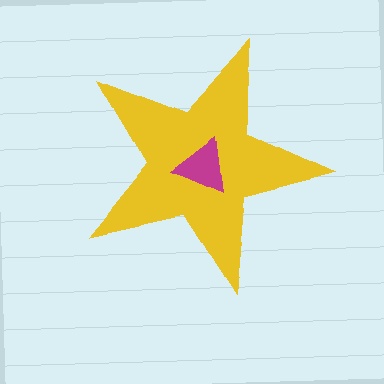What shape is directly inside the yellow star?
The magenta triangle.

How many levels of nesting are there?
2.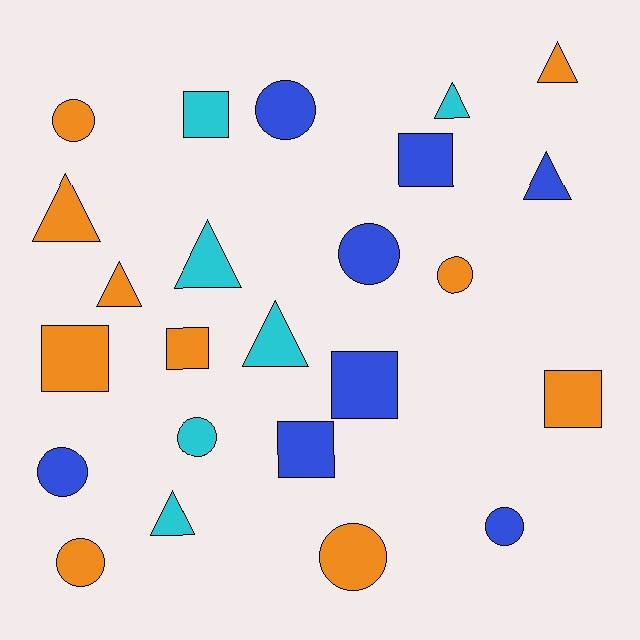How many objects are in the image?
There are 24 objects.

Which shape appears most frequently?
Circle, with 9 objects.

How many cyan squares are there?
There is 1 cyan square.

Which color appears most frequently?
Orange, with 10 objects.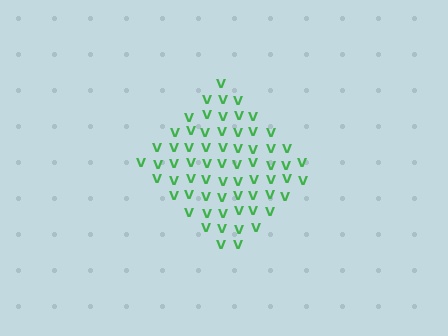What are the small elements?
The small elements are letter V's.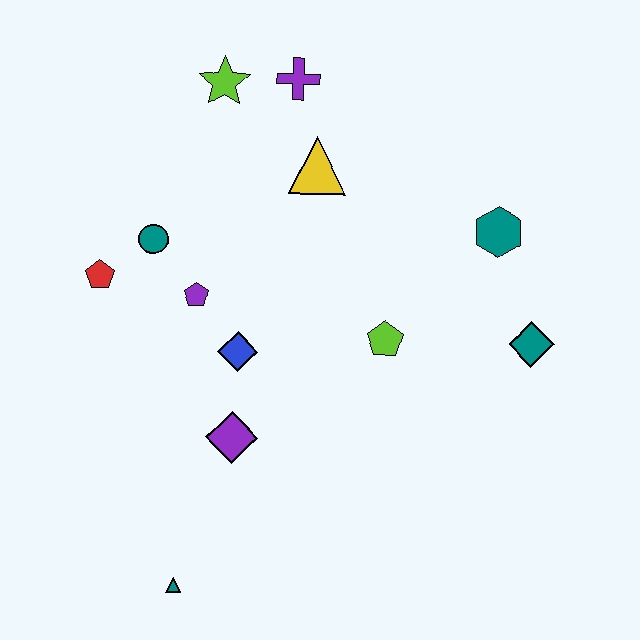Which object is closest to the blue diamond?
The purple pentagon is closest to the blue diamond.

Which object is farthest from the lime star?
The teal triangle is farthest from the lime star.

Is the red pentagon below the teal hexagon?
Yes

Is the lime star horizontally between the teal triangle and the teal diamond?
Yes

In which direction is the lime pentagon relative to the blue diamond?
The lime pentagon is to the right of the blue diamond.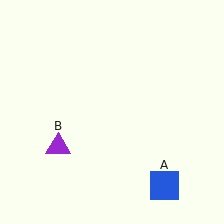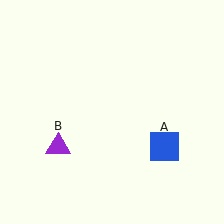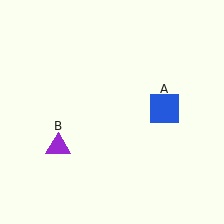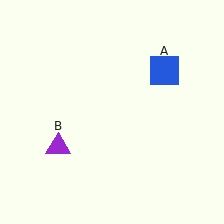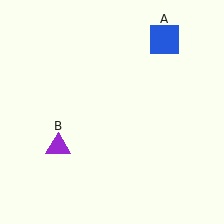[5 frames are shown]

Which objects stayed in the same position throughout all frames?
Purple triangle (object B) remained stationary.